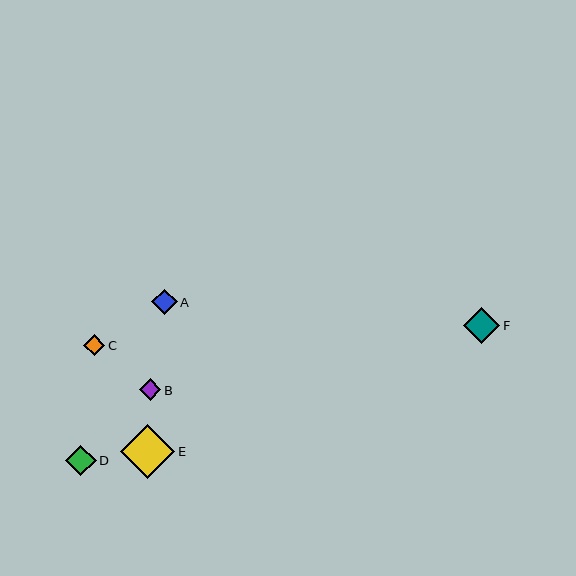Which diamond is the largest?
Diamond E is the largest with a size of approximately 54 pixels.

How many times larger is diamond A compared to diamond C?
Diamond A is approximately 1.2 times the size of diamond C.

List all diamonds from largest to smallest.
From largest to smallest: E, F, D, A, B, C.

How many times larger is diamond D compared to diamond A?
Diamond D is approximately 1.2 times the size of diamond A.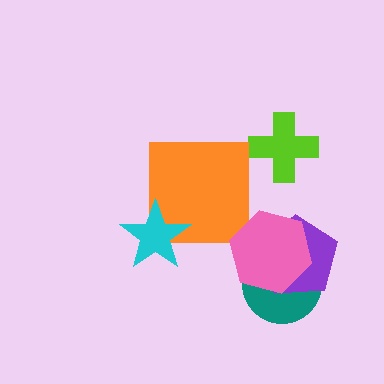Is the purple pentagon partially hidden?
Yes, it is partially covered by another shape.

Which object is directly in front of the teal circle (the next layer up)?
The purple pentagon is directly in front of the teal circle.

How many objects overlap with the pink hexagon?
2 objects overlap with the pink hexagon.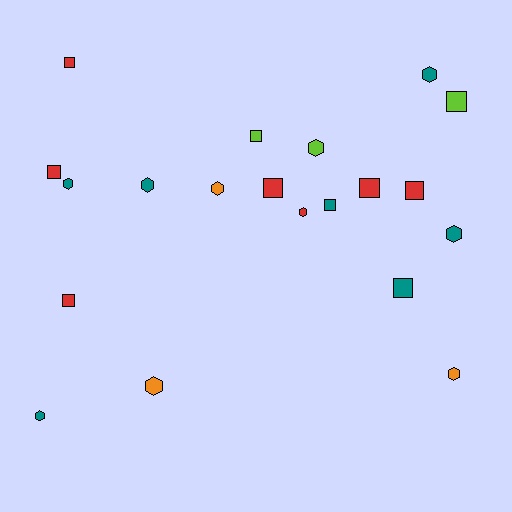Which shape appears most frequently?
Square, with 10 objects.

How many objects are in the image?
There are 20 objects.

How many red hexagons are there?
There is 1 red hexagon.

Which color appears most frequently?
Red, with 7 objects.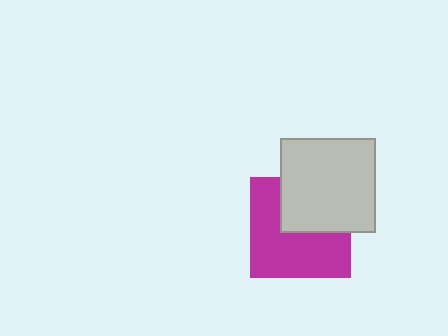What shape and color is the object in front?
The object in front is a light gray square.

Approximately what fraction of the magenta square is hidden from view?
Roughly 40% of the magenta square is hidden behind the light gray square.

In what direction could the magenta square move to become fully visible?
The magenta square could move toward the lower-left. That would shift it out from behind the light gray square entirely.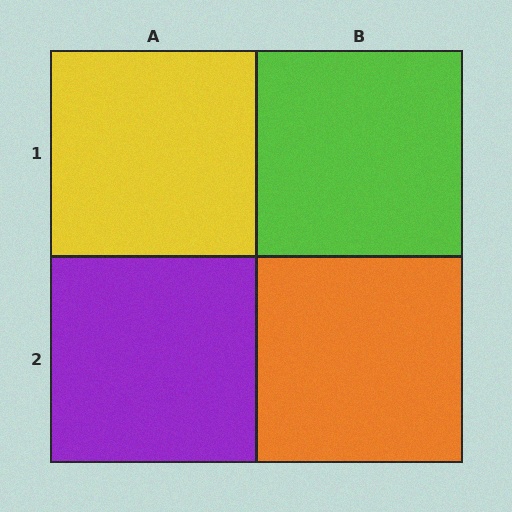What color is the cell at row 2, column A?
Purple.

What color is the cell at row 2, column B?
Orange.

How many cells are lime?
1 cell is lime.